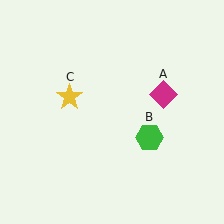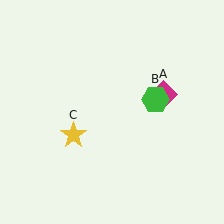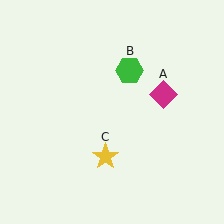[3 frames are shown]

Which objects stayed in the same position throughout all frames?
Magenta diamond (object A) remained stationary.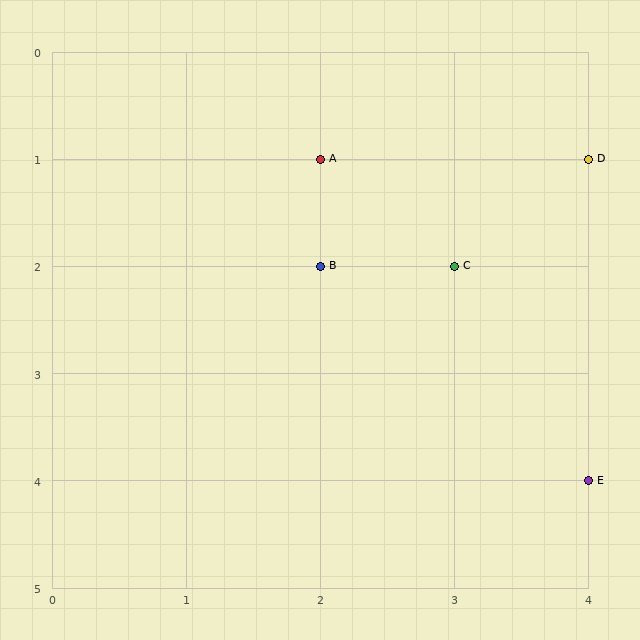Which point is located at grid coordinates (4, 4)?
Point E is at (4, 4).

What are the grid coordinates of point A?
Point A is at grid coordinates (2, 1).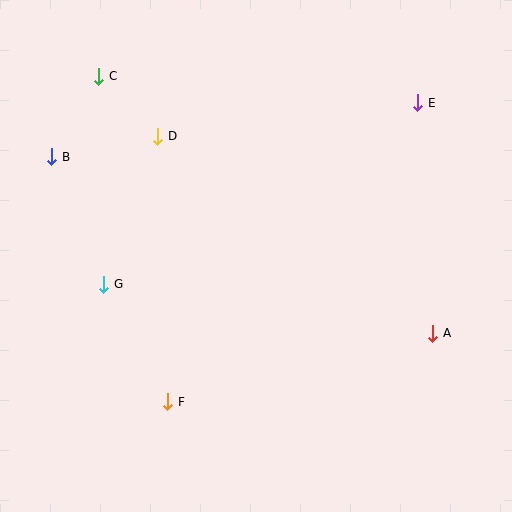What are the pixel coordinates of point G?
Point G is at (104, 284).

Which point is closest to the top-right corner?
Point E is closest to the top-right corner.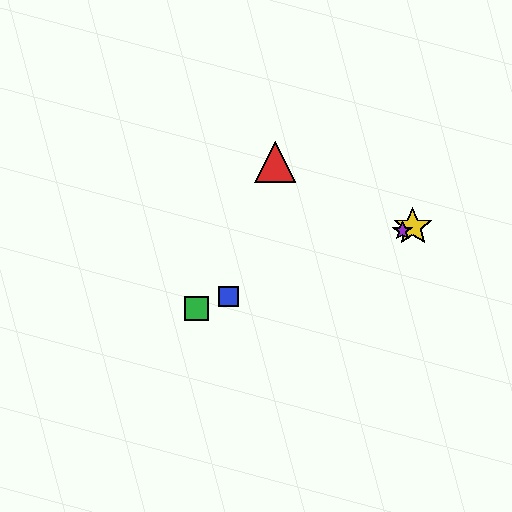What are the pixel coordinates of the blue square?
The blue square is at (228, 297).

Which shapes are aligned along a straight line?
The blue square, the green square, the yellow star, the purple star are aligned along a straight line.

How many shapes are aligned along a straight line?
4 shapes (the blue square, the green square, the yellow star, the purple star) are aligned along a straight line.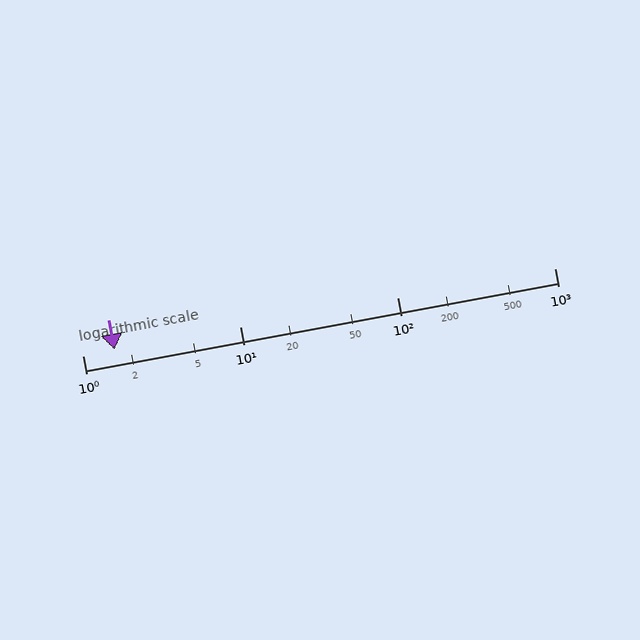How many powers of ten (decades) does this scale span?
The scale spans 3 decades, from 1 to 1000.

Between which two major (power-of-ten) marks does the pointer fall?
The pointer is between 1 and 10.